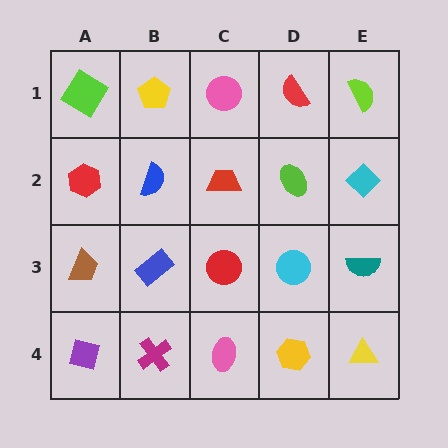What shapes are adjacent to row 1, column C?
A red trapezoid (row 2, column C), a yellow pentagon (row 1, column B), a red semicircle (row 1, column D).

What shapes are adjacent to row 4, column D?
A cyan circle (row 3, column D), a pink ellipse (row 4, column C), a yellow triangle (row 4, column E).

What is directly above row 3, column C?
A red trapezoid.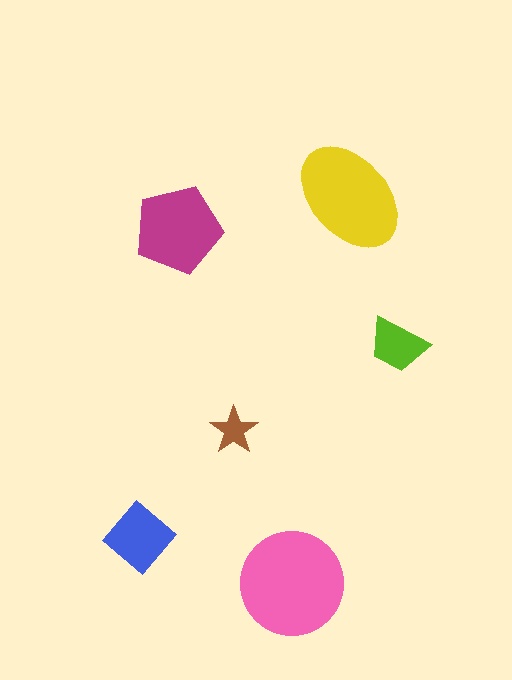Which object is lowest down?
The pink circle is bottommost.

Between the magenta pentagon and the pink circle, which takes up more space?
The pink circle.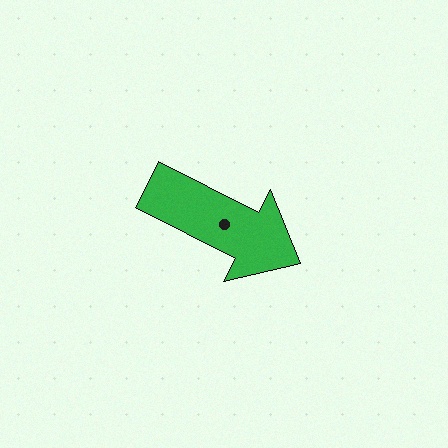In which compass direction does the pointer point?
Southeast.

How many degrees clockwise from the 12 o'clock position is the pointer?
Approximately 117 degrees.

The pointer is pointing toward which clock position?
Roughly 4 o'clock.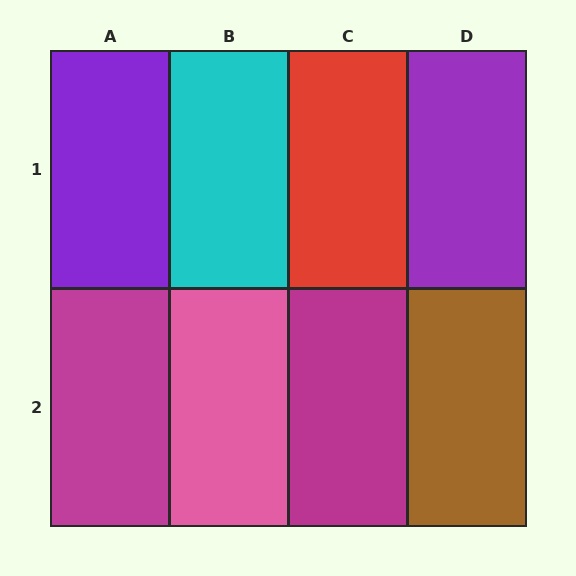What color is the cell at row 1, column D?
Purple.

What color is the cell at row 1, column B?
Cyan.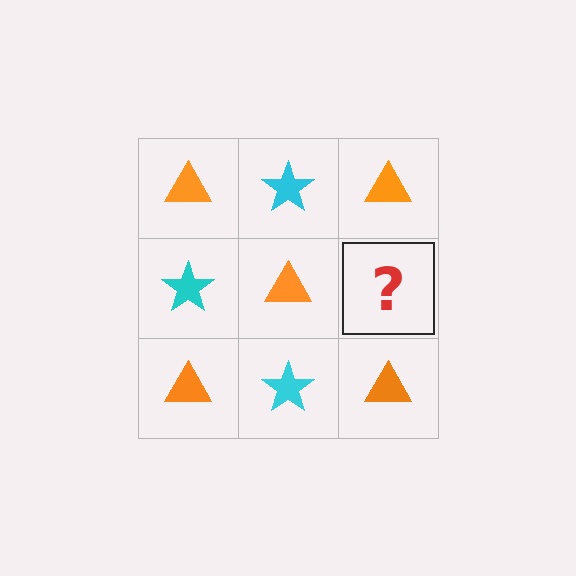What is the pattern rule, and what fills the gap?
The rule is that it alternates orange triangle and cyan star in a checkerboard pattern. The gap should be filled with a cyan star.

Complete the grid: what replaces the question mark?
The question mark should be replaced with a cyan star.